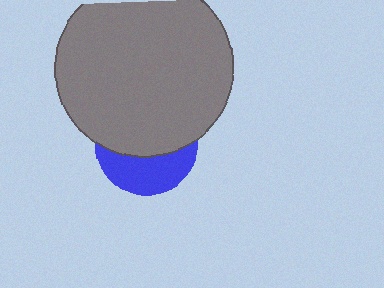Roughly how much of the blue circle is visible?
A small part of it is visible (roughly 40%).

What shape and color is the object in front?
The object in front is a gray circle.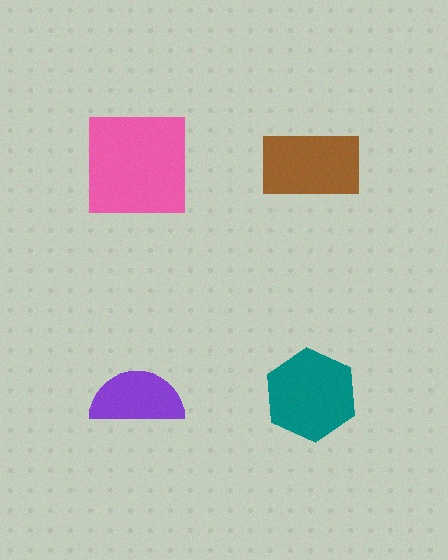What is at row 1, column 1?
A pink square.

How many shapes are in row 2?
2 shapes.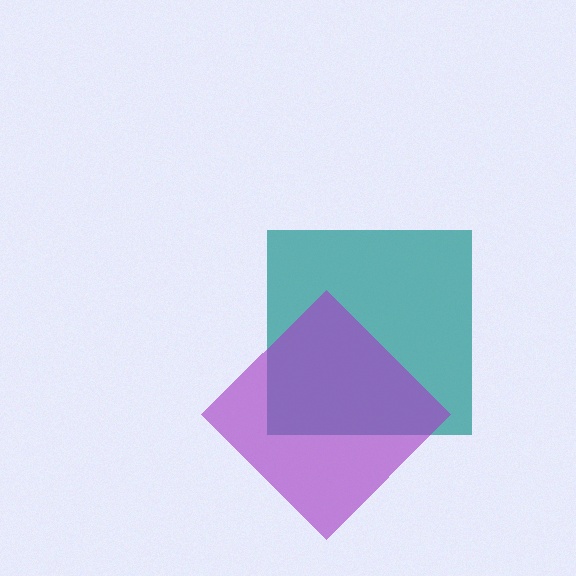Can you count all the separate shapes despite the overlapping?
Yes, there are 2 separate shapes.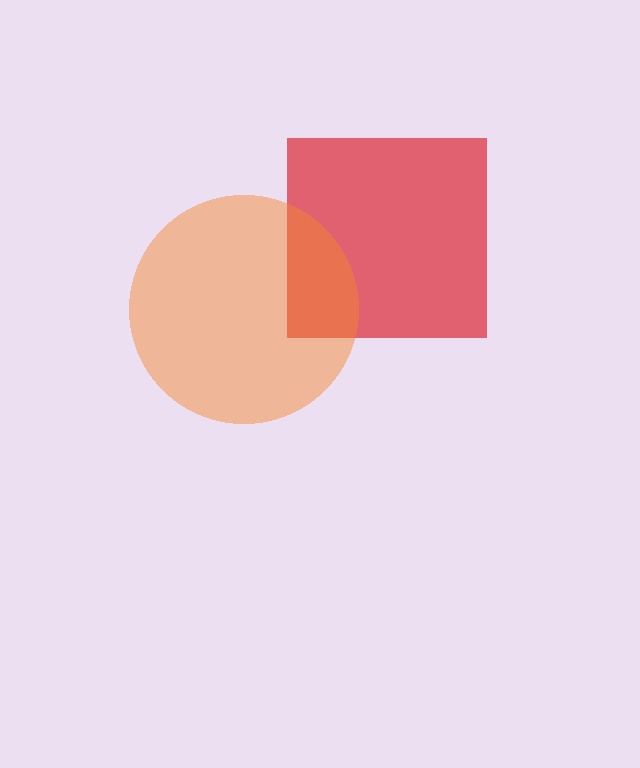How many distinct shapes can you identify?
There are 2 distinct shapes: a red square, an orange circle.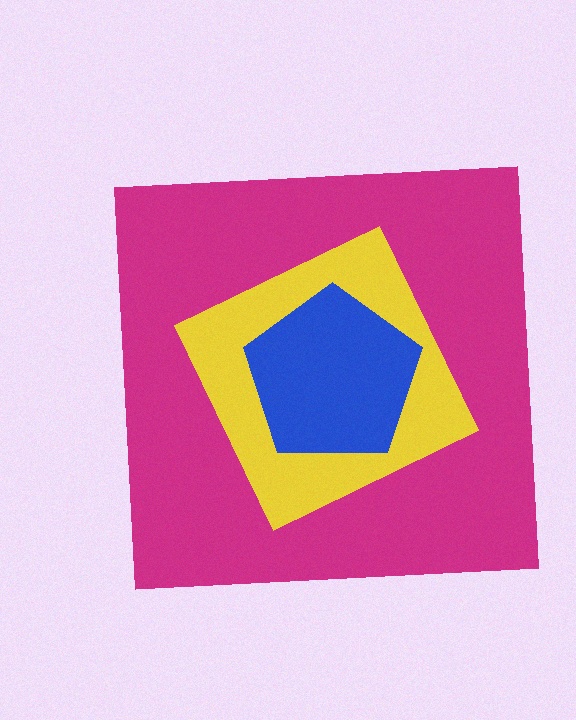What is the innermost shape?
The blue pentagon.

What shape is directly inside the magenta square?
The yellow diamond.